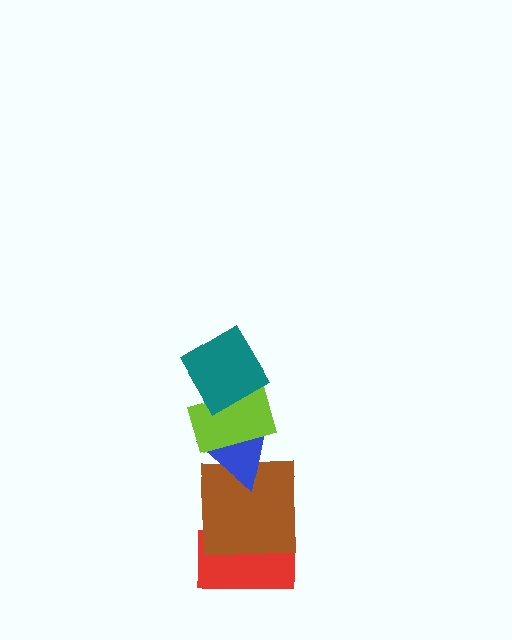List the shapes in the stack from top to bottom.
From top to bottom: the teal diamond, the lime rectangle, the blue triangle, the brown square, the red rectangle.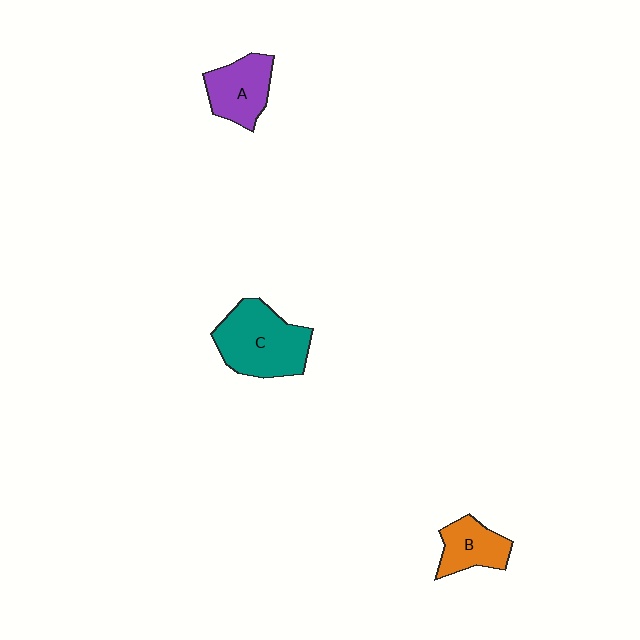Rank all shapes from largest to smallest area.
From largest to smallest: C (teal), A (purple), B (orange).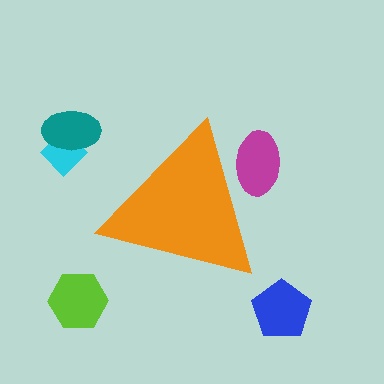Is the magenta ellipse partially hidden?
Yes, the magenta ellipse is partially hidden behind the orange triangle.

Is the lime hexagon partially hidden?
No, the lime hexagon is fully visible.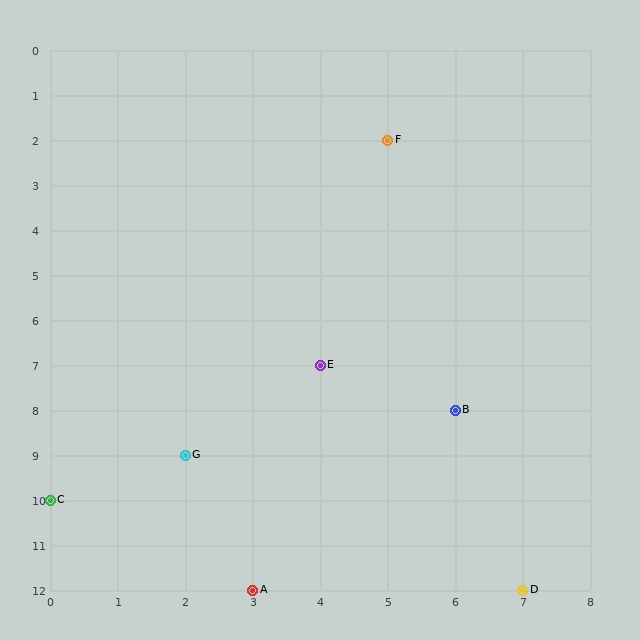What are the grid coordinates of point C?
Point C is at grid coordinates (0, 10).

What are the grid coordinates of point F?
Point F is at grid coordinates (5, 2).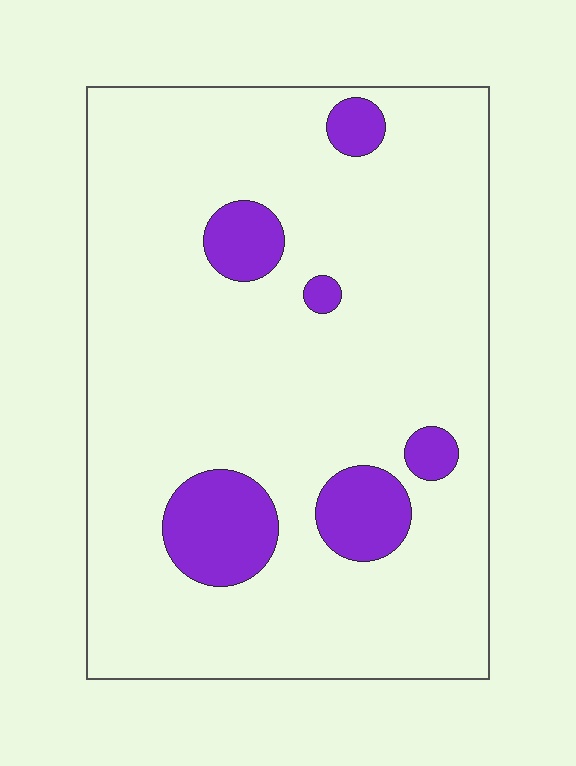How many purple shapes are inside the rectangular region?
6.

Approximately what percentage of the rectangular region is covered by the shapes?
Approximately 10%.